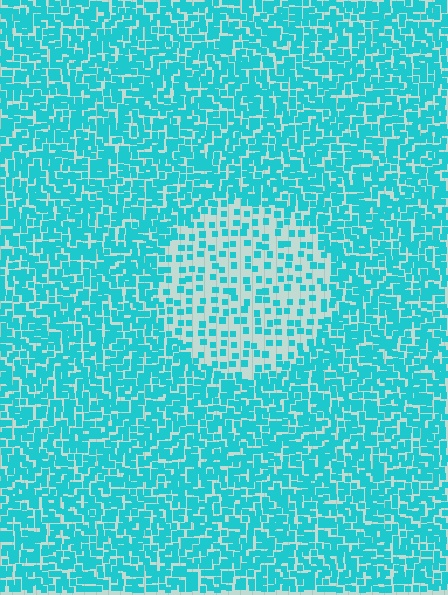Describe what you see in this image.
The image contains small cyan elements arranged at two different densities. A circle-shaped region is visible where the elements are less densely packed than the surrounding area.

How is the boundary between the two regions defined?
The boundary is defined by a change in element density (approximately 2.5x ratio). All elements are the same color, size, and shape.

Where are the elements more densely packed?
The elements are more densely packed outside the circle boundary.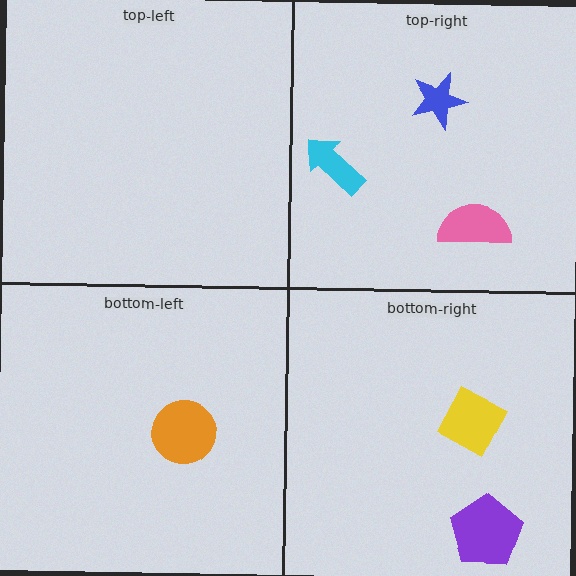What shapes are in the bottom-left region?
The orange circle.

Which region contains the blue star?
The top-right region.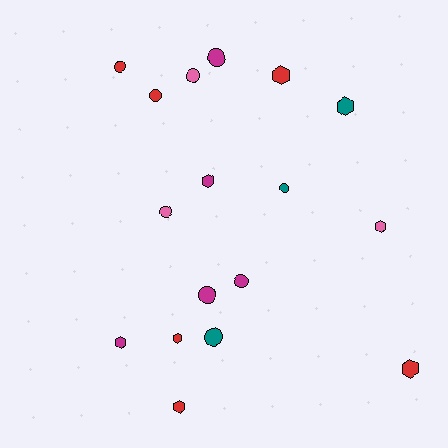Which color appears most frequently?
Red, with 6 objects.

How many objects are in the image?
There are 17 objects.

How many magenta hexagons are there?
There are 2 magenta hexagons.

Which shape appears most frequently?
Circle, with 9 objects.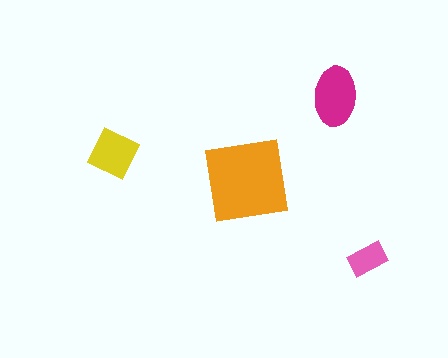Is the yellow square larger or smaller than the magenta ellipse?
Smaller.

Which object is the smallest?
The pink rectangle.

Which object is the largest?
The orange square.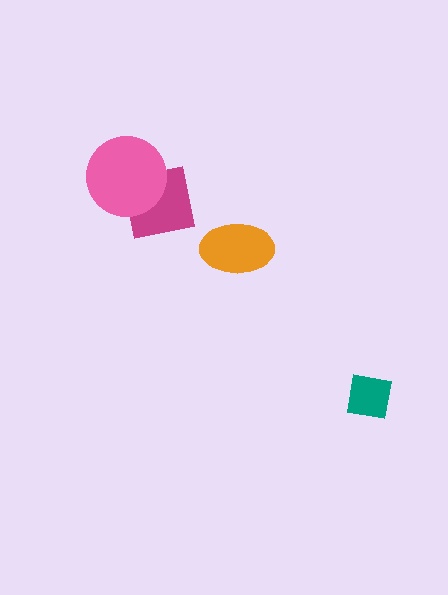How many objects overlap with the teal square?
0 objects overlap with the teal square.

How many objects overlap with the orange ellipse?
0 objects overlap with the orange ellipse.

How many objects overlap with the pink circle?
1 object overlaps with the pink circle.